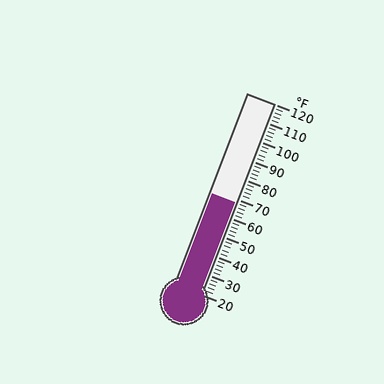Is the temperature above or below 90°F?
The temperature is below 90°F.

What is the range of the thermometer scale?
The thermometer scale ranges from 20°F to 120°F.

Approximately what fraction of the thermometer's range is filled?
The thermometer is filled to approximately 50% of its range.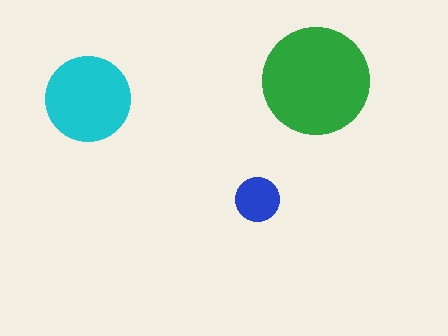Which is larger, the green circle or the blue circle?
The green one.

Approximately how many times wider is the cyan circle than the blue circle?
About 2 times wider.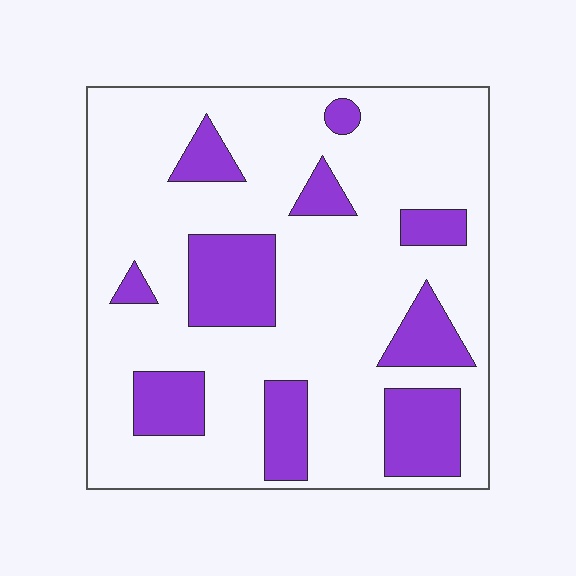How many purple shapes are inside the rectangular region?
10.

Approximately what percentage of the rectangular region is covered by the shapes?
Approximately 25%.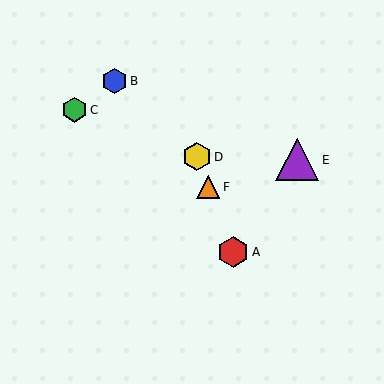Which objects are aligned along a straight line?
Objects A, D, F are aligned along a straight line.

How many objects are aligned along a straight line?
3 objects (A, D, F) are aligned along a straight line.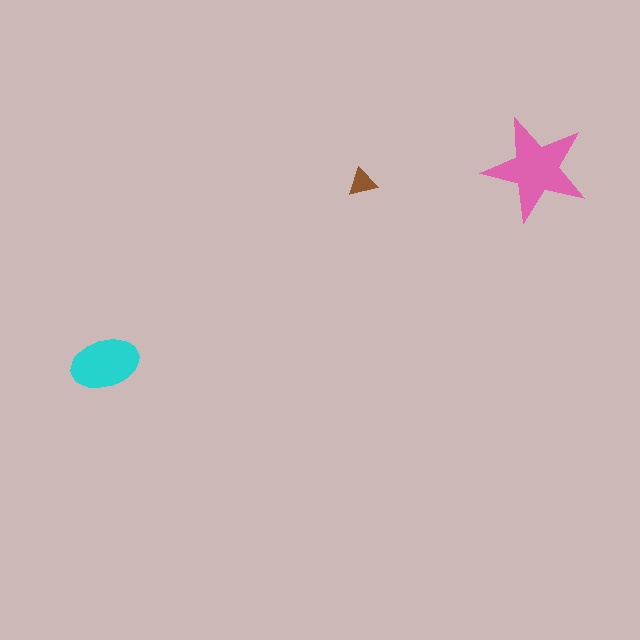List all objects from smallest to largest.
The brown triangle, the cyan ellipse, the pink star.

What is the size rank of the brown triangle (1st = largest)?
3rd.